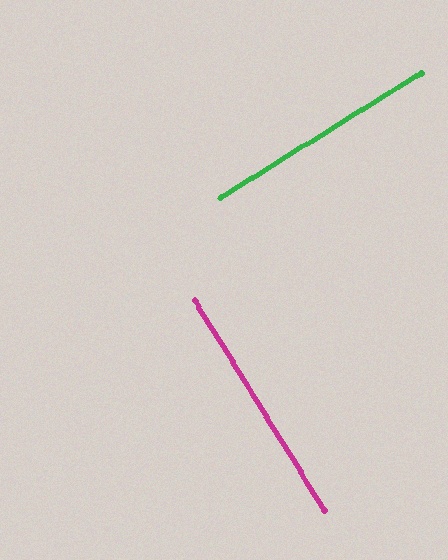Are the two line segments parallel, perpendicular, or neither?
Perpendicular — they meet at approximately 90°.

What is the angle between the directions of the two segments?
Approximately 90 degrees.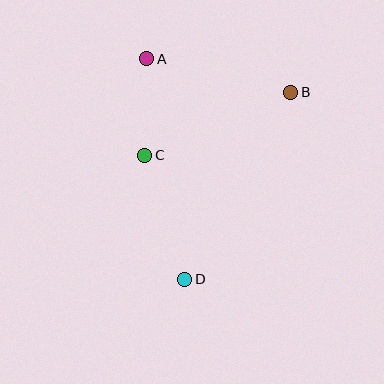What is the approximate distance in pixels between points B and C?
The distance between B and C is approximately 159 pixels.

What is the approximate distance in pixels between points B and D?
The distance between B and D is approximately 215 pixels.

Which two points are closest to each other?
Points A and C are closest to each other.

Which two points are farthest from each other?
Points A and D are farthest from each other.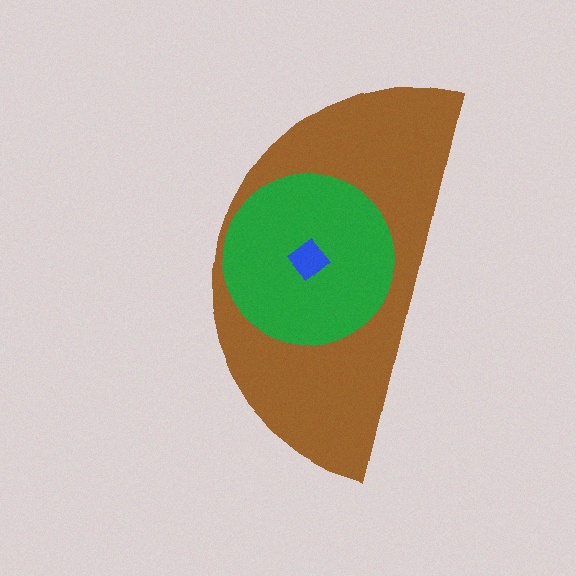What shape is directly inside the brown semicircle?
The green circle.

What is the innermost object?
The blue diamond.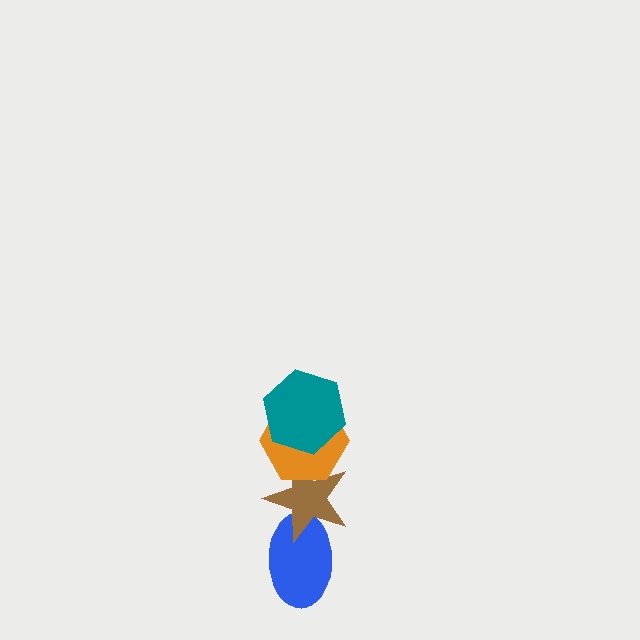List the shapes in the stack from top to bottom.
From top to bottom: the teal hexagon, the orange hexagon, the brown star, the blue ellipse.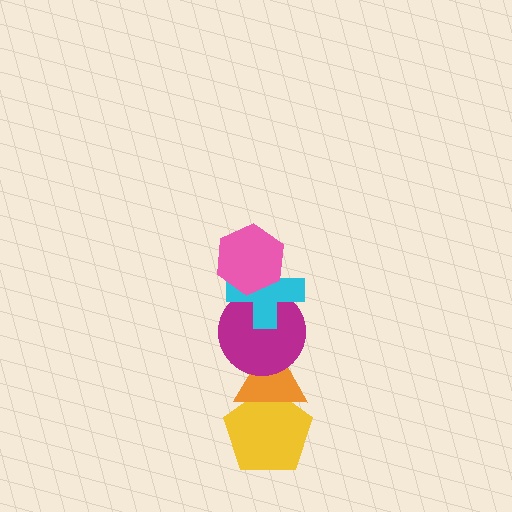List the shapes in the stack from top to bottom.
From top to bottom: the pink hexagon, the cyan cross, the magenta circle, the orange triangle, the yellow pentagon.